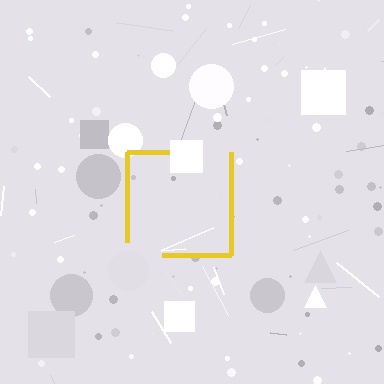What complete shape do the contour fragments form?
The contour fragments form a square.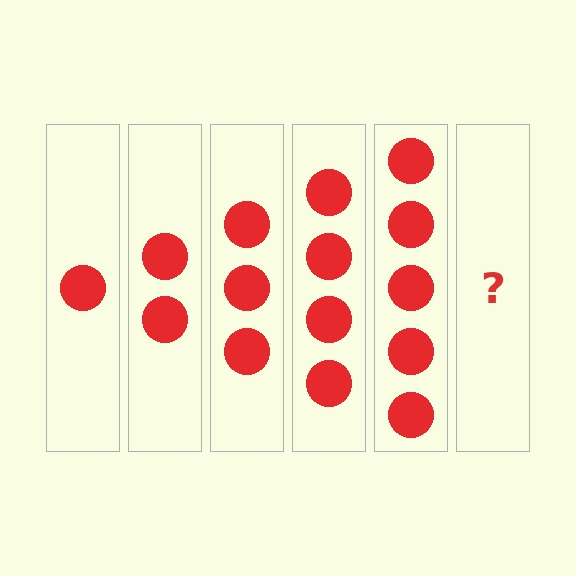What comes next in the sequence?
The next element should be 6 circles.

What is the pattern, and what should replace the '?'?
The pattern is that each step adds one more circle. The '?' should be 6 circles.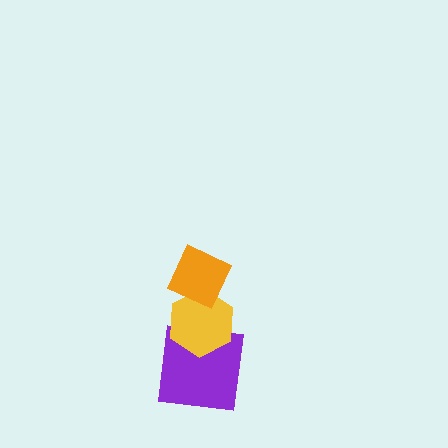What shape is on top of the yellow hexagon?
The orange diamond is on top of the yellow hexagon.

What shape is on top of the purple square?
The yellow hexagon is on top of the purple square.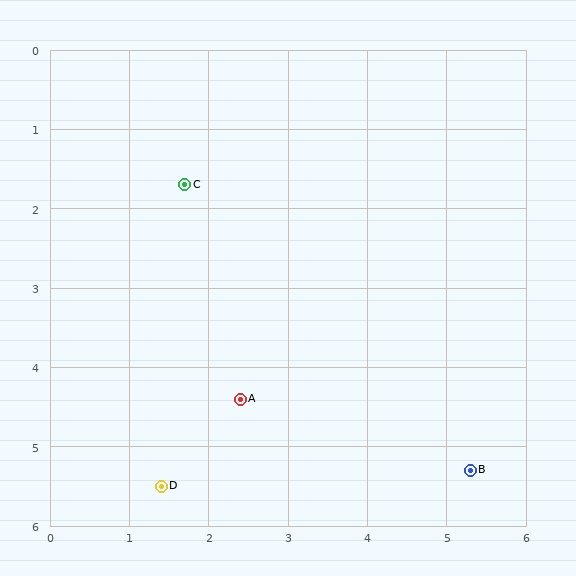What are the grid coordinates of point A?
Point A is at approximately (2.4, 4.4).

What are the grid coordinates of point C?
Point C is at approximately (1.7, 1.7).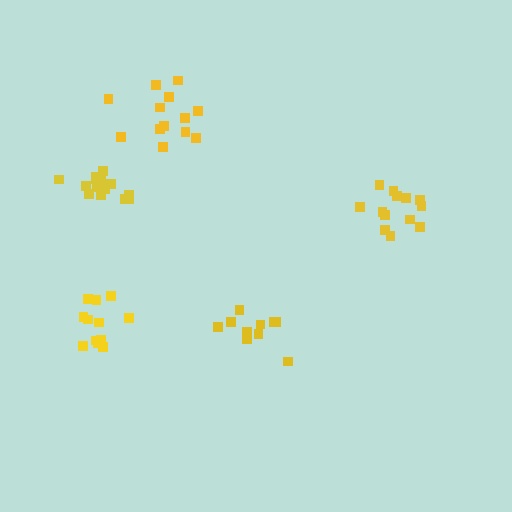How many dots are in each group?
Group 1: 13 dots, Group 2: 10 dots, Group 3: 13 dots, Group 4: 14 dots, Group 5: 12 dots (62 total).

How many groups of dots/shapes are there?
There are 5 groups.